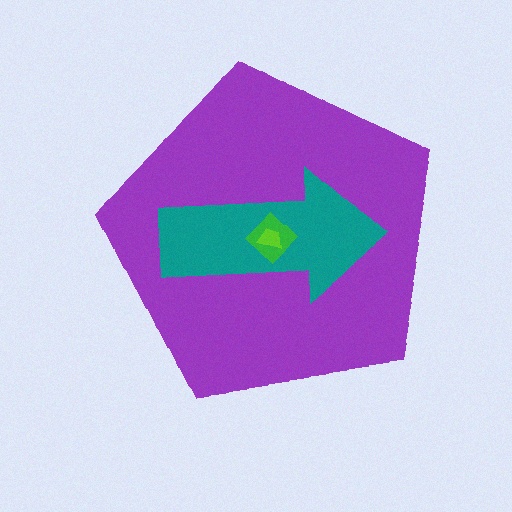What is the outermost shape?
The purple pentagon.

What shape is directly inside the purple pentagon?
The teal arrow.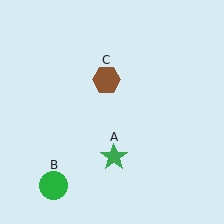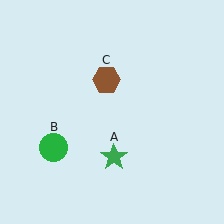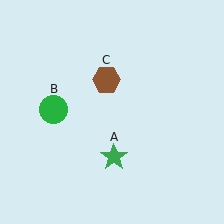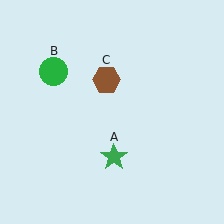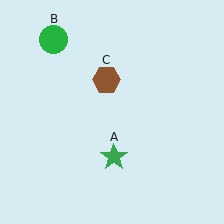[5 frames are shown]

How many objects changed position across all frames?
1 object changed position: green circle (object B).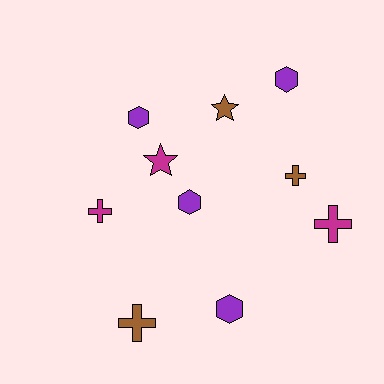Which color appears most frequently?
Purple, with 4 objects.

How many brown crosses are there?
There are 2 brown crosses.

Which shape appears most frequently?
Cross, with 4 objects.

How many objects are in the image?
There are 10 objects.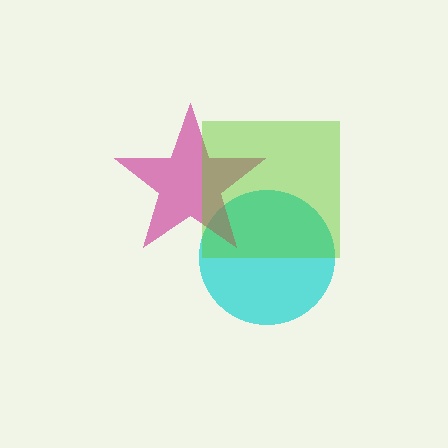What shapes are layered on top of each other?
The layered shapes are: a cyan circle, a magenta star, a lime square.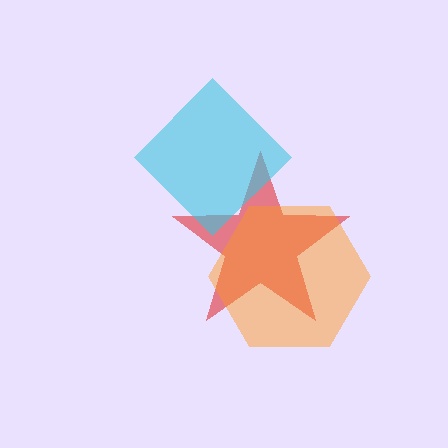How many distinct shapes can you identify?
There are 3 distinct shapes: a red star, an orange hexagon, a cyan diamond.